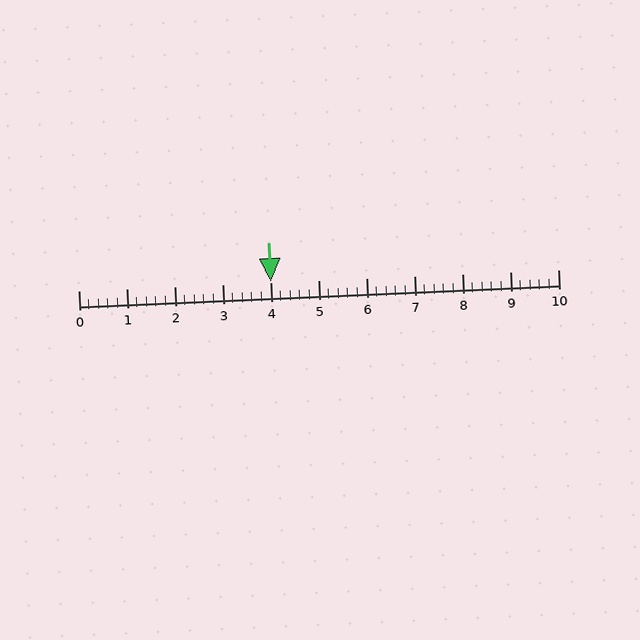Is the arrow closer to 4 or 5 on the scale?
The arrow is closer to 4.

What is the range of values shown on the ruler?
The ruler shows values from 0 to 10.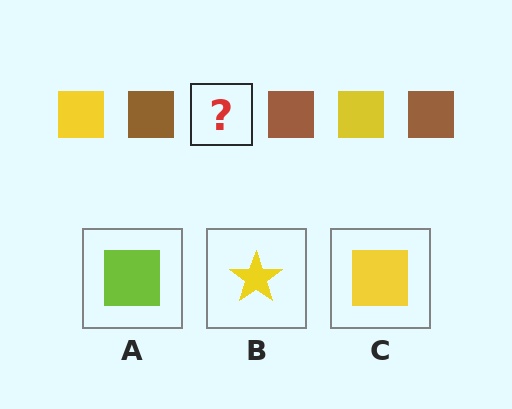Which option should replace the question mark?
Option C.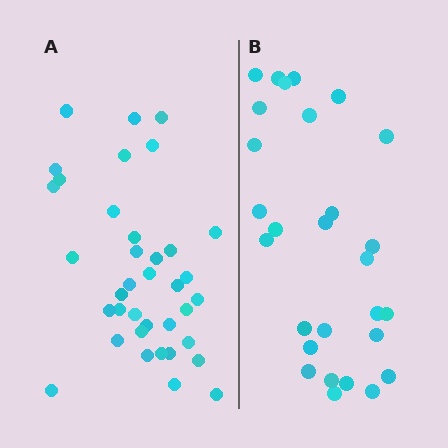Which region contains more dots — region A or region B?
Region A (the left region) has more dots.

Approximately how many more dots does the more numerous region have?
Region A has roughly 8 or so more dots than region B.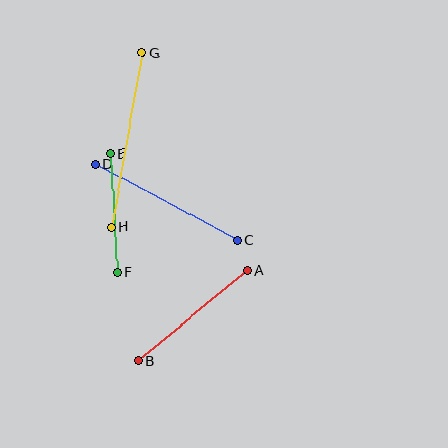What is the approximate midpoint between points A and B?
The midpoint is at approximately (192, 316) pixels.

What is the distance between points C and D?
The distance is approximately 161 pixels.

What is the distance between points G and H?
The distance is approximately 177 pixels.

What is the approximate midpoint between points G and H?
The midpoint is at approximately (127, 140) pixels.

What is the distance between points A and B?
The distance is approximately 142 pixels.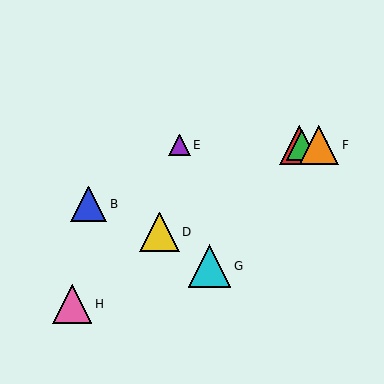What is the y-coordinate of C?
Object C is at y≈145.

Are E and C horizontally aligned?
Yes, both are at y≈145.